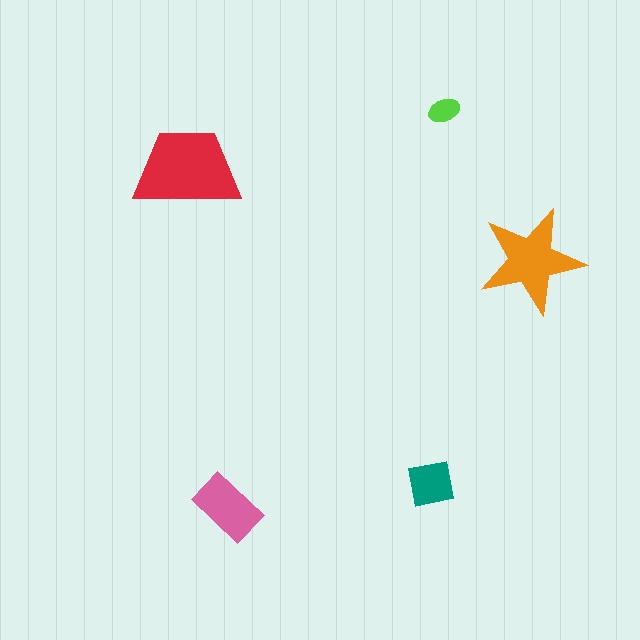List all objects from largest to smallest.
The red trapezoid, the orange star, the pink rectangle, the teal square, the lime ellipse.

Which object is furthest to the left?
The red trapezoid is leftmost.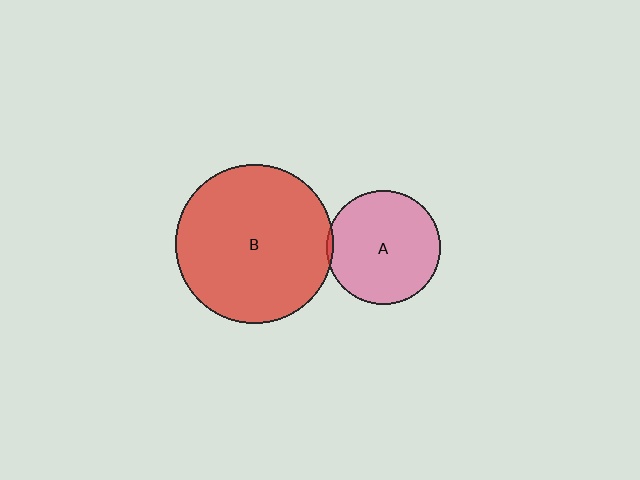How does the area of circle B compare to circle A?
Approximately 1.9 times.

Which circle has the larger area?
Circle B (red).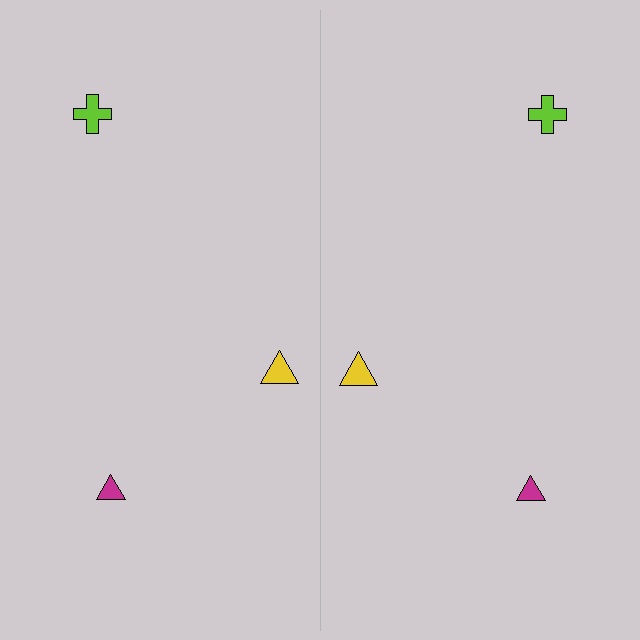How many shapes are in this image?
There are 6 shapes in this image.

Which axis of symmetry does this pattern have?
The pattern has a vertical axis of symmetry running through the center of the image.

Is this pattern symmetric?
Yes, this pattern has bilateral (reflection) symmetry.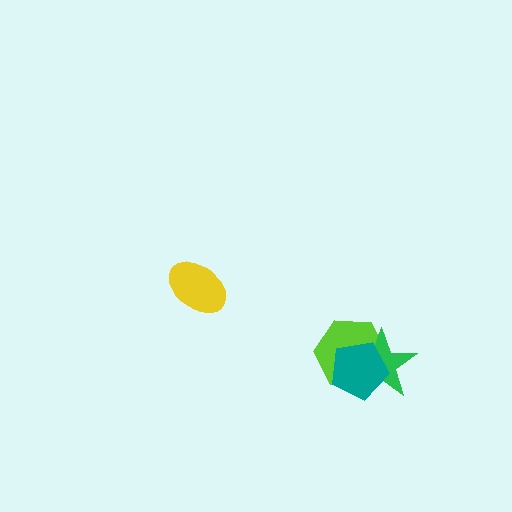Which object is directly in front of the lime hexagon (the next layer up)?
The green star is directly in front of the lime hexagon.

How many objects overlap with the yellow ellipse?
0 objects overlap with the yellow ellipse.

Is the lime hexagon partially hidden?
Yes, it is partially covered by another shape.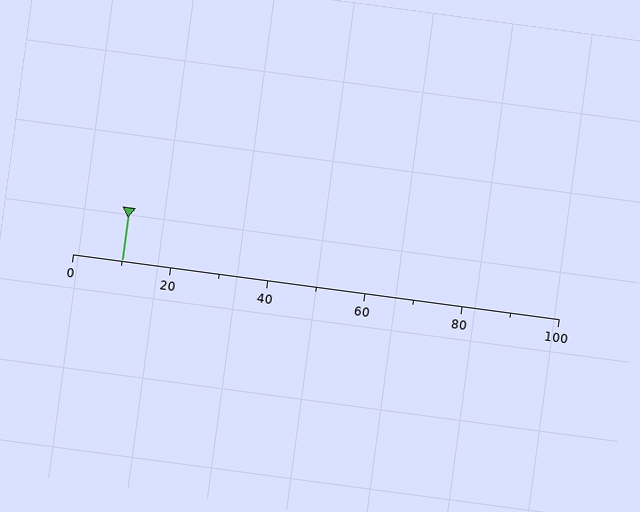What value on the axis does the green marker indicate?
The marker indicates approximately 10.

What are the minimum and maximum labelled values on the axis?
The axis runs from 0 to 100.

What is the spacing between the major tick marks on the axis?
The major ticks are spaced 20 apart.